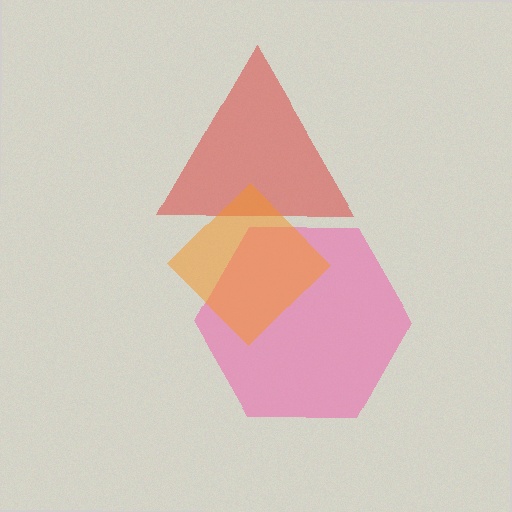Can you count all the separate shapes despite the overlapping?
Yes, there are 3 separate shapes.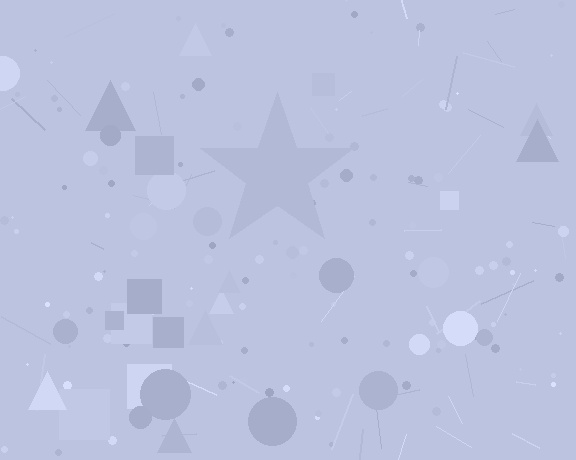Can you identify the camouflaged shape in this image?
The camouflaged shape is a star.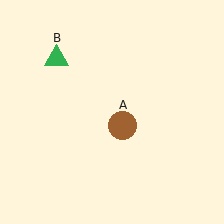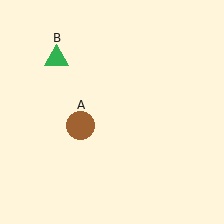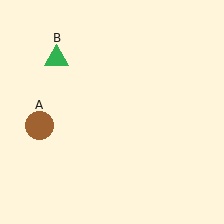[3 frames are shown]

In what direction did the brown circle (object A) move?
The brown circle (object A) moved left.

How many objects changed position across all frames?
1 object changed position: brown circle (object A).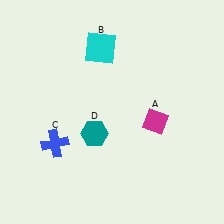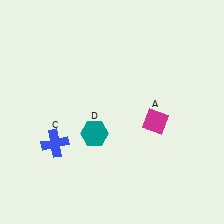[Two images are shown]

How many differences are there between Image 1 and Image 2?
There is 1 difference between the two images.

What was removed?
The cyan square (B) was removed in Image 2.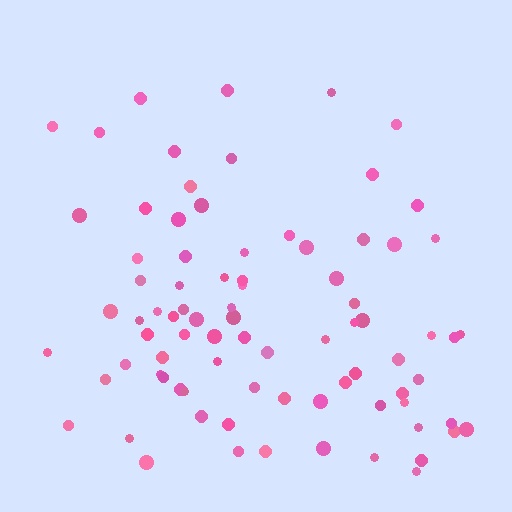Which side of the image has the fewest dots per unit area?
The top.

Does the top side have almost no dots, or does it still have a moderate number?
Still a moderate number, just noticeably fewer than the bottom.